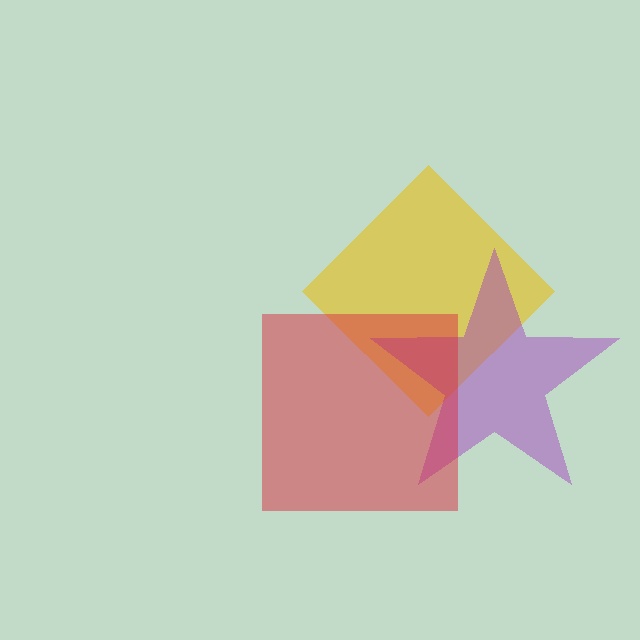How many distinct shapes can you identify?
There are 3 distinct shapes: a yellow diamond, a purple star, a red square.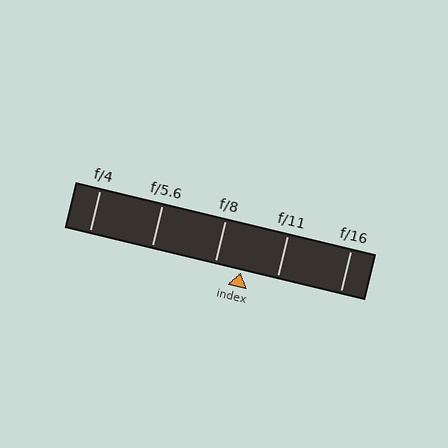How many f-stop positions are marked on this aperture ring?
There are 5 f-stop positions marked.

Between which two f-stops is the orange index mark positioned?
The index mark is between f/8 and f/11.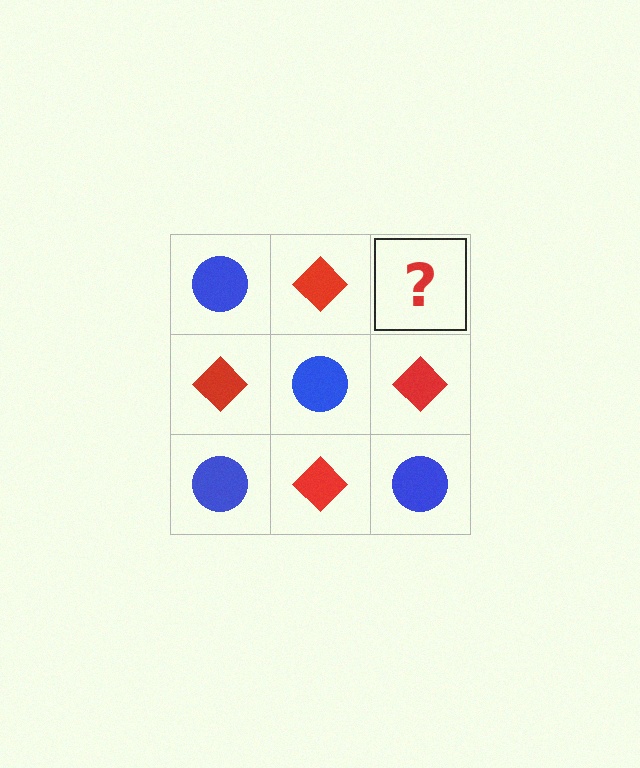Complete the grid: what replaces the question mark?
The question mark should be replaced with a blue circle.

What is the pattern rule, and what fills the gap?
The rule is that it alternates blue circle and red diamond in a checkerboard pattern. The gap should be filled with a blue circle.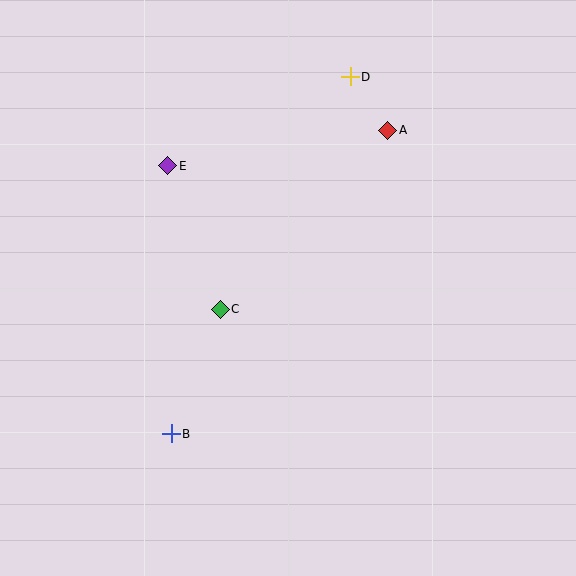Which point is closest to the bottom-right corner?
Point B is closest to the bottom-right corner.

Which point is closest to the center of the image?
Point C at (220, 309) is closest to the center.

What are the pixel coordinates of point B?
Point B is at (171, 434).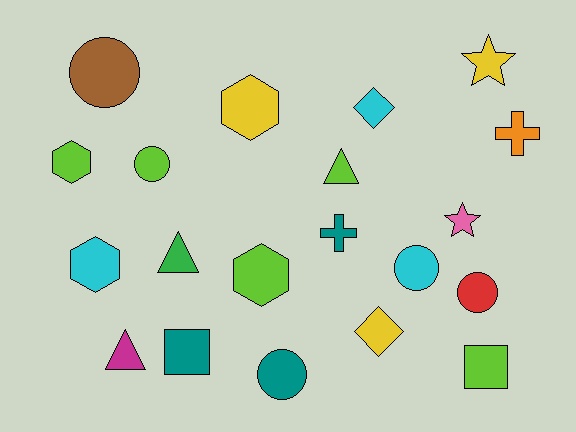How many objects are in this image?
There are 20 objects.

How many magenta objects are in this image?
There is 1 magenta object.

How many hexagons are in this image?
There are 4 hexagons.